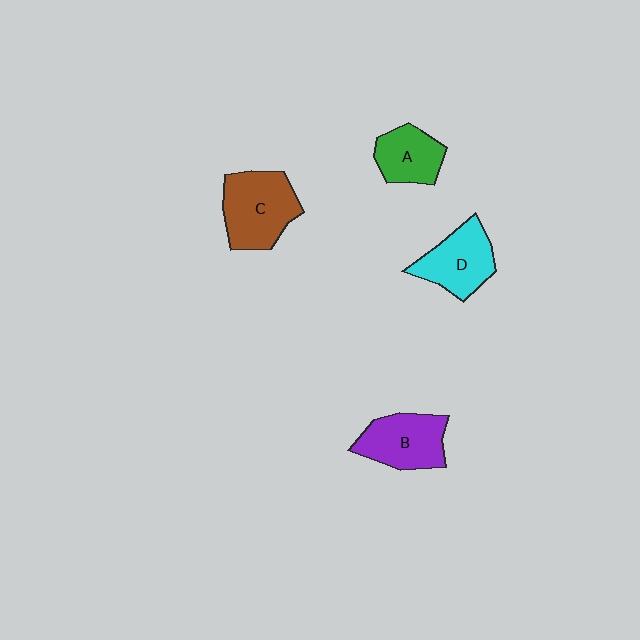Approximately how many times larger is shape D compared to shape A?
Approximately 1.2 times.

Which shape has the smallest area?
Shape A (green).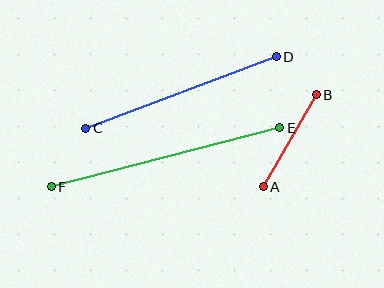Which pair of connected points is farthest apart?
Points E and F are farthest apart.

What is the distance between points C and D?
The distance is approximately 204 pixels.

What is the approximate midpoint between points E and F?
The midpoint is at approximately (165, 157) pixels.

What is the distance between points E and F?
The distance is approximately 236 pixels.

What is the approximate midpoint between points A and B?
The midpoint is at approximately (290, 141) pixels.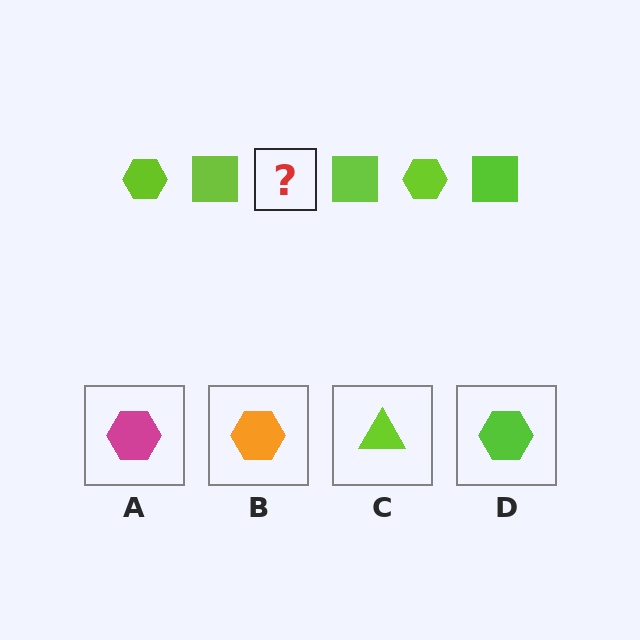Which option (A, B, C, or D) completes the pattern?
D.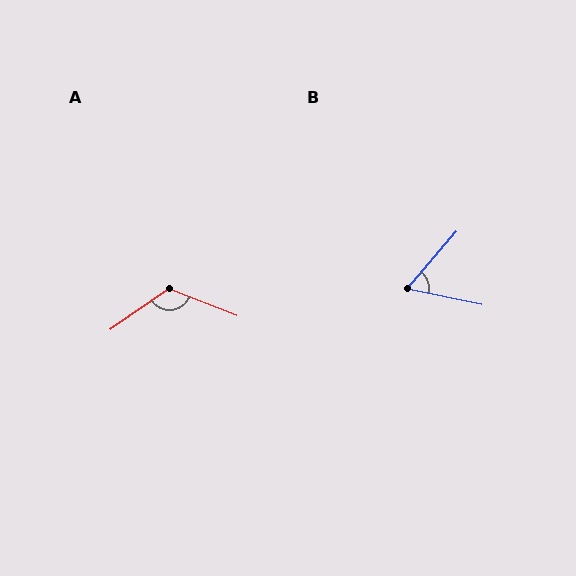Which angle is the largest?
A, at approximately 124 degrees.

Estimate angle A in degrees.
Approximately 124 degrees.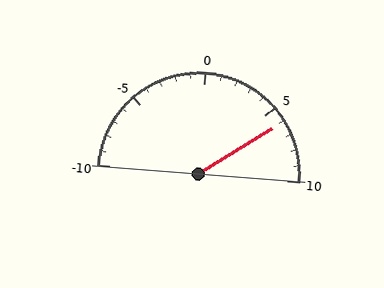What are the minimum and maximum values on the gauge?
The gauge ranges from -10 to 10.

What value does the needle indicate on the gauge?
The needle indicates approximately 6.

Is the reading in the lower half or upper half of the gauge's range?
The reading is in the upper half of the range (-10 to 10).